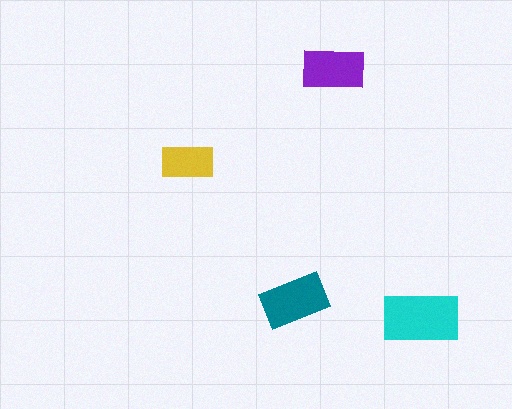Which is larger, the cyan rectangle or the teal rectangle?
The cyan one.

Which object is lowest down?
The cyan rectangle is bottommost.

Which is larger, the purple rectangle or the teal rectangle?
The teal one.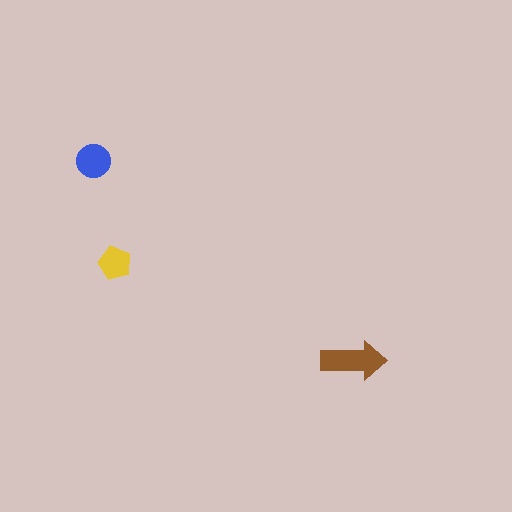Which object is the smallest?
The yellow pentagon.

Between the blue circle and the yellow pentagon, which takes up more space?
The blue circle.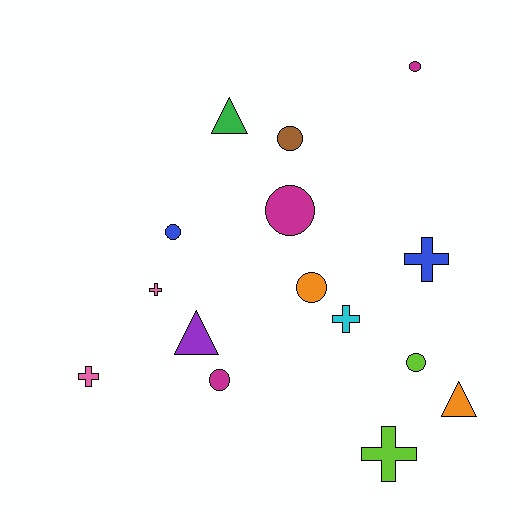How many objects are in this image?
There are 15 objects.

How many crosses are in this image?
There are 5 crosses.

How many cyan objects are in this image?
There is 1 cyan object.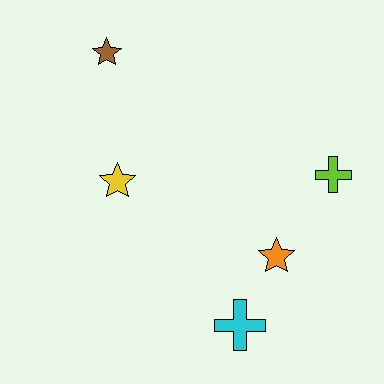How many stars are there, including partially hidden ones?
There are 3 stars.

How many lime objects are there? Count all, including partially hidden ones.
There is 1 lime object.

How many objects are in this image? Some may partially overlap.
There are 5 objects.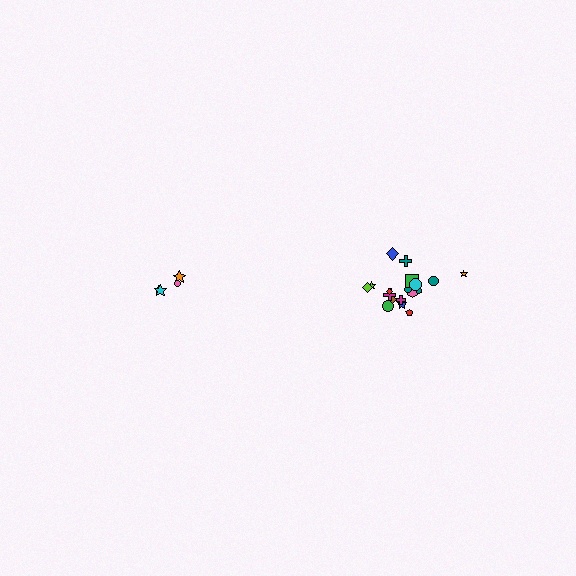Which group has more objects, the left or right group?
The right group.